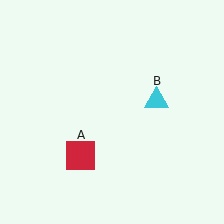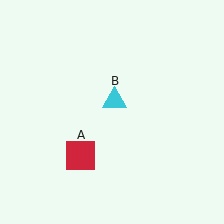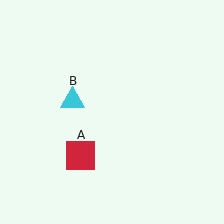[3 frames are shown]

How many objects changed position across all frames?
1 object changed position: cyan triangle (object B).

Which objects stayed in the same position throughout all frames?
Red square (object A) remained stationary.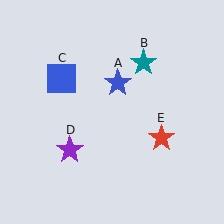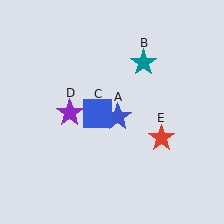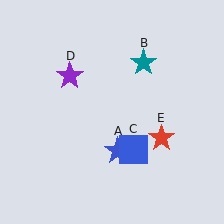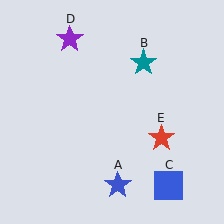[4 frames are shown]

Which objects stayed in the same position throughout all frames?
Teal star (object B) and red star (object E) remained stationary.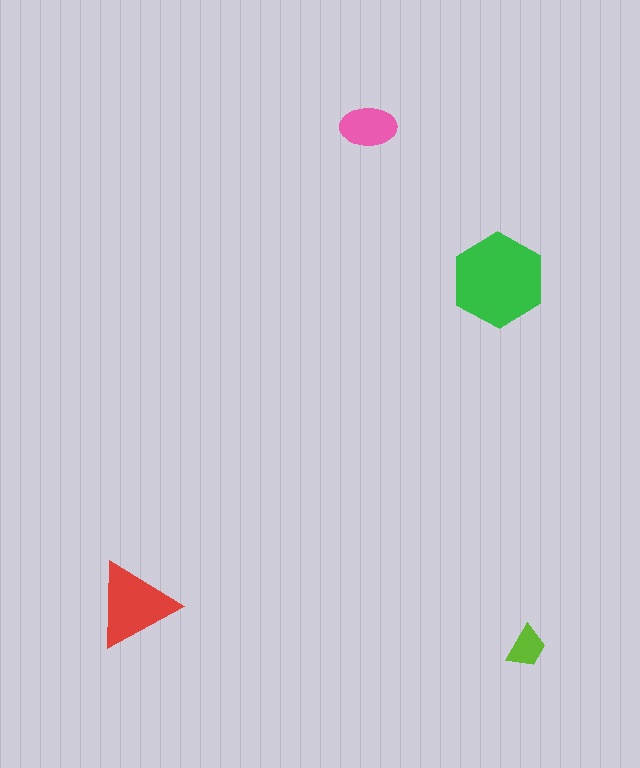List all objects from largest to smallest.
The green hexagon, the red triangle, the pink ellipse, the lime trapezoid.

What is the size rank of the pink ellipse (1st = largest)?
3rd.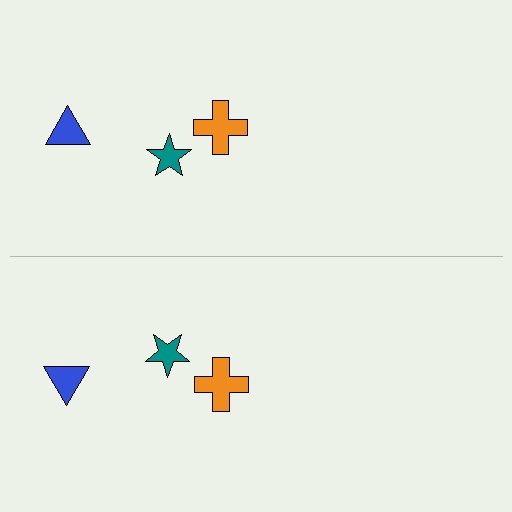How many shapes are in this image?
There are 6 shapes in this image.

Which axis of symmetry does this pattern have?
The pattern has a horizontal axis of symmetry running through the center of the image.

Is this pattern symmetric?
Yes, this pattern has bilateral (reflection) symmetry.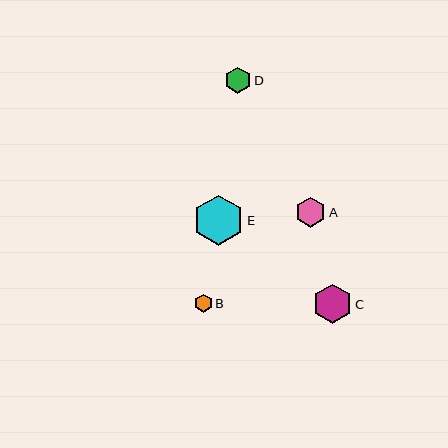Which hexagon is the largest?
Hexagon E is the largest with a size of approximately 50 pixels.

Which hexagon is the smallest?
Hexagon B is the smallest with a size of approximately 18 pixels.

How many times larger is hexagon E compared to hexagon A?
Hexagon E is approximately 1.6 times the size of hexagon A.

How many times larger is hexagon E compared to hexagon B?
Hexagon E is approximately 2.8 times the size of hexagon B.